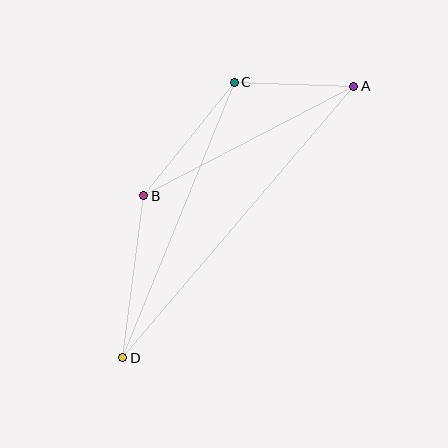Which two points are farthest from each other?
Points A and D are farthest from each other.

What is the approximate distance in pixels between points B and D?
The distance between B and D is approximately 164 pixels.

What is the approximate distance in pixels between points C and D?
The distance between C and D is approximately 298 pixels.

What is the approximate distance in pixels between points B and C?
The distance between B and C is approximately 145 pixels.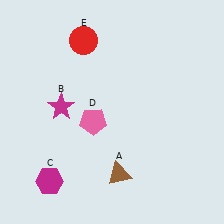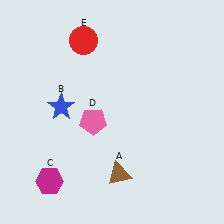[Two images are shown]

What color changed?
The star (B) changed from magenta in Image 1 to blue in Image 2.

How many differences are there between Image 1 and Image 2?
There is 1 difference between the two images.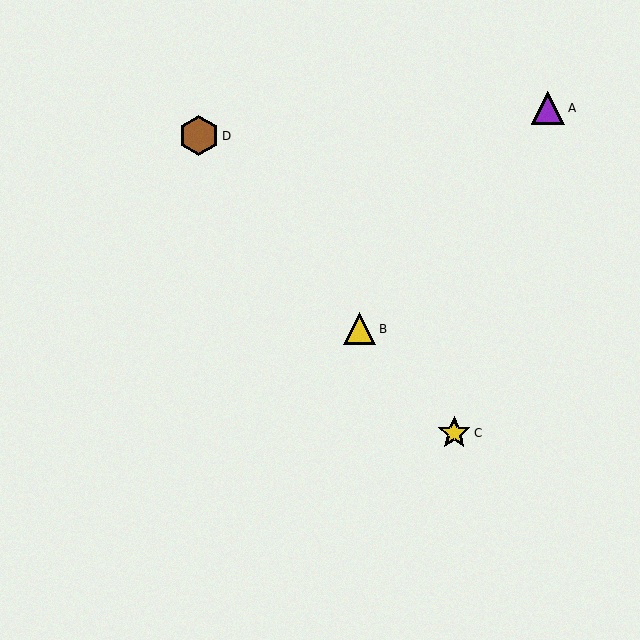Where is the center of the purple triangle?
The center of the purple triangle is at (548, 108).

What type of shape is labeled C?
Shape C is a yellow star.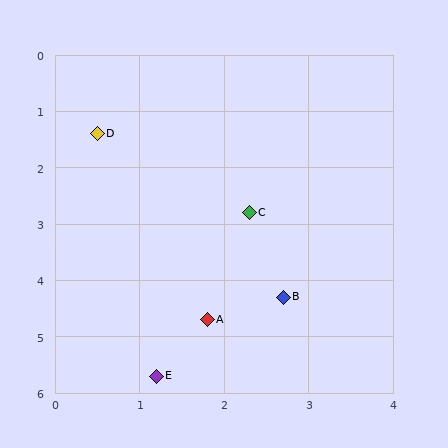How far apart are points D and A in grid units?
Points D and A are about 3.5 grid units apart.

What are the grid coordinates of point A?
Point A is at approximately (1.8, 4.7).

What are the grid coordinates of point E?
Point E is at approximately (1.2, 5.7).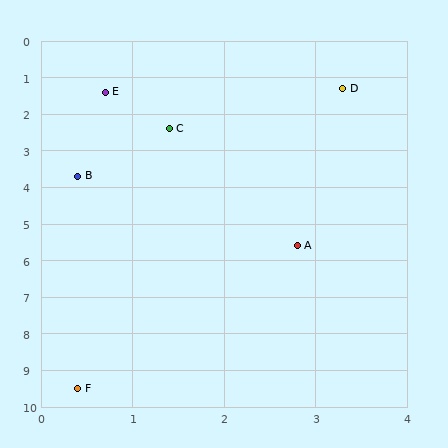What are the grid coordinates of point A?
Point A is at approximately (2.8, 5.6).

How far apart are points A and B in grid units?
Points A and B are about 3.1 grid units apart.